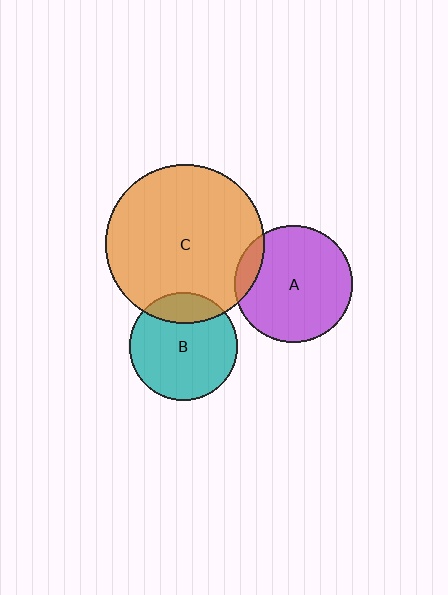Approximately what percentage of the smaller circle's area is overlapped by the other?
Approximately 20%.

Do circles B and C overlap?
Yes.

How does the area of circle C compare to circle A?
Approximately 1.8 times.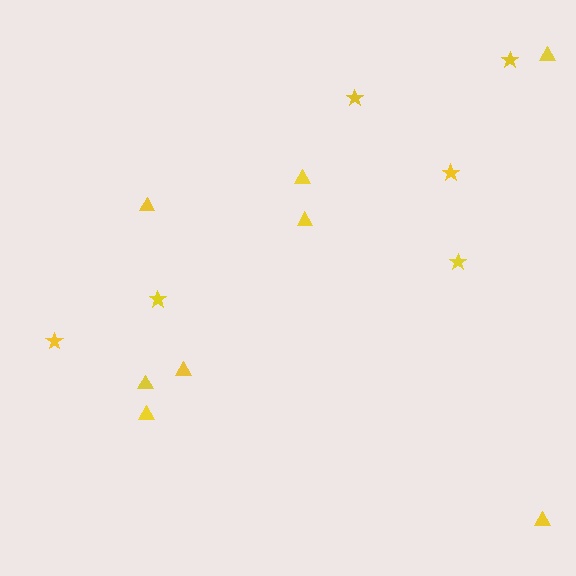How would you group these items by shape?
There are 2 groups: one group of triangles (8) and one group of stars (6).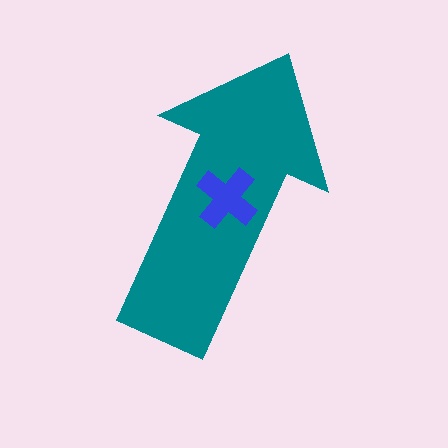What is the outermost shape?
The teal arrow.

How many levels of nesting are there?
2.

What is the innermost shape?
The blue cross.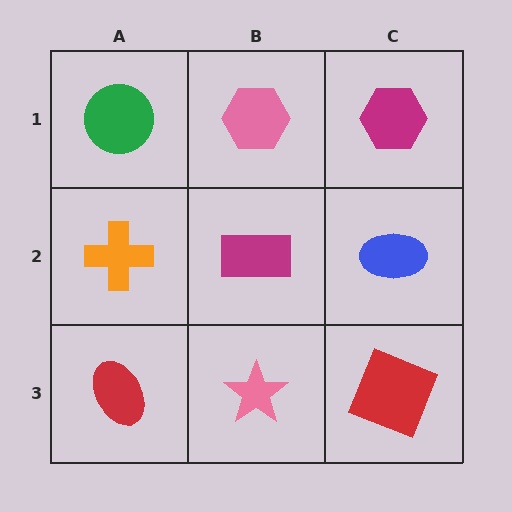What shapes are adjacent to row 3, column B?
A magenta rectangle (row 2, column B), a red ellipse (row 3, column A), a red square (row 3, column C).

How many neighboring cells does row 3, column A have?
2.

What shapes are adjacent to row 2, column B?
A pink hexagon (row 1, column B), a pink star (row 3, column B), an orange cross (row 2, column A), a blue ellipse (row 2, column C).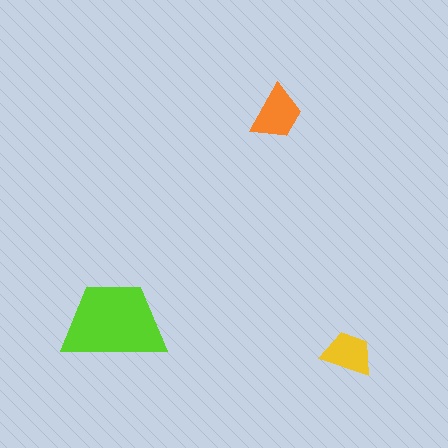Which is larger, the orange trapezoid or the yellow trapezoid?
The orange one.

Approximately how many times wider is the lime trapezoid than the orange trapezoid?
About 2 times wider.